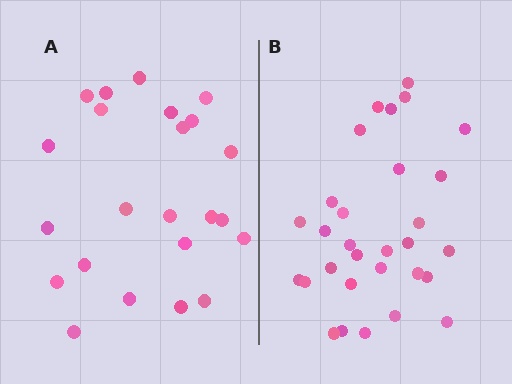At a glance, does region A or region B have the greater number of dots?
Region B (the right region) has more dots.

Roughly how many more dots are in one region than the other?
Region B has roughly 8 or so more dots than region A.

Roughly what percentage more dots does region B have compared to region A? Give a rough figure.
About 30% more.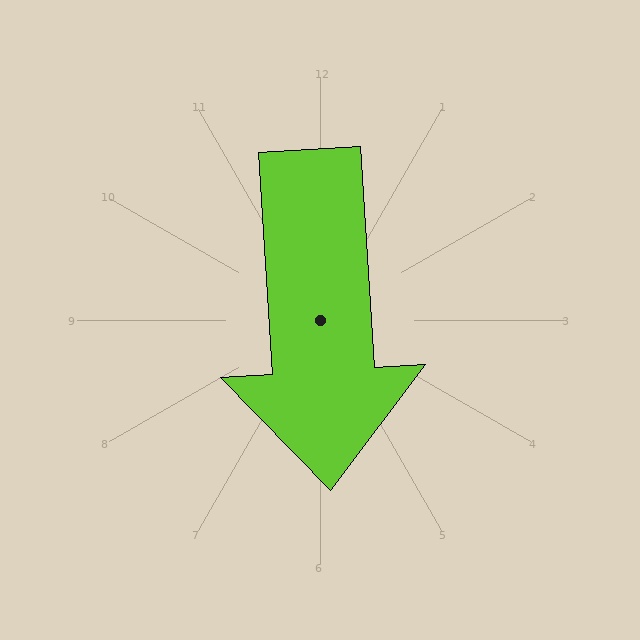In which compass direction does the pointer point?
South.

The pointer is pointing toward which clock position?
Roughly 6 o'clock.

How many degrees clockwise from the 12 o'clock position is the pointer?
Approximately 176 degrees.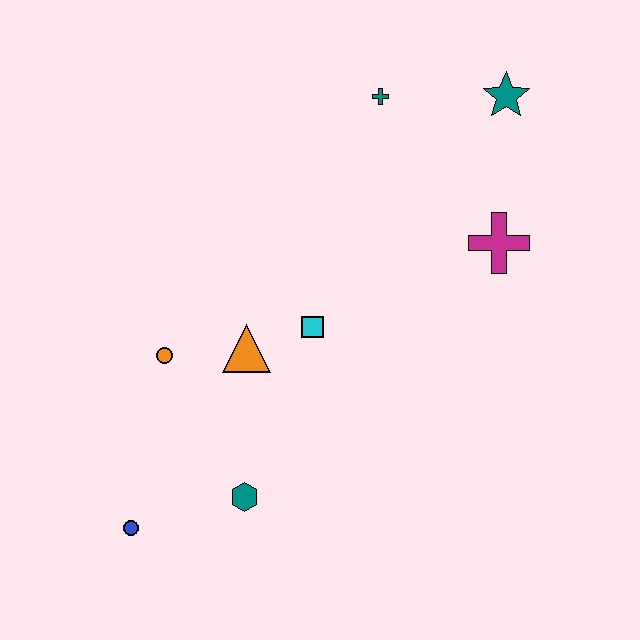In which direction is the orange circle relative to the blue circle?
The orange circle is above the blue circle.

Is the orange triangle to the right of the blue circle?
Yes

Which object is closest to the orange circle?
The orange triangle is closest to the orange circle.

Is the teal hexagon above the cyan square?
No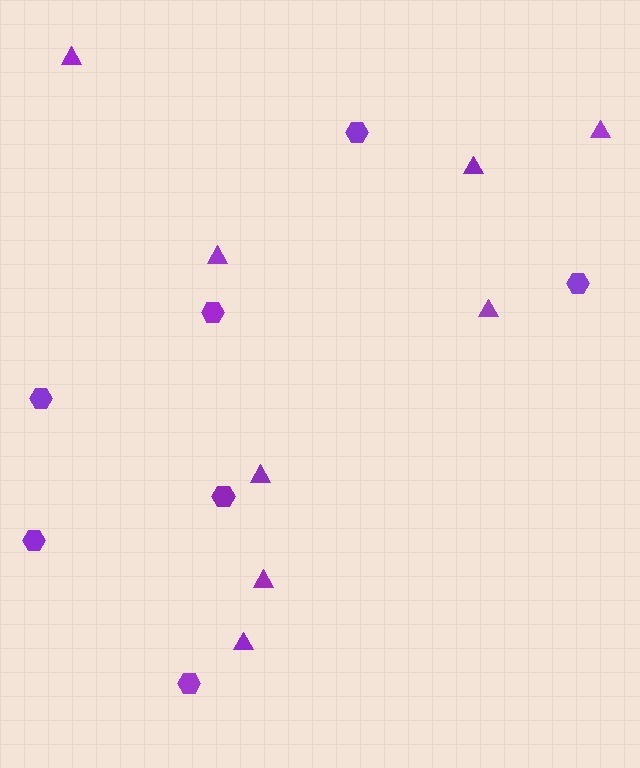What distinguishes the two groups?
There are 2 groups: one group of triangles (8) and one group of hexagons (7).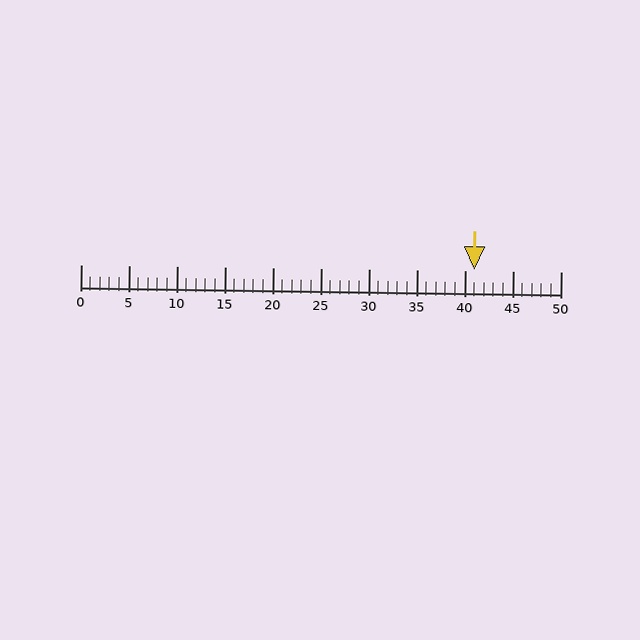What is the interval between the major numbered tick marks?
The major tick marks are spaced 5 units apart.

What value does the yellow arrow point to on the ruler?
The yellow arrow points to approximately 41.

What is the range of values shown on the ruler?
The ruler shows values from 0 to 50.